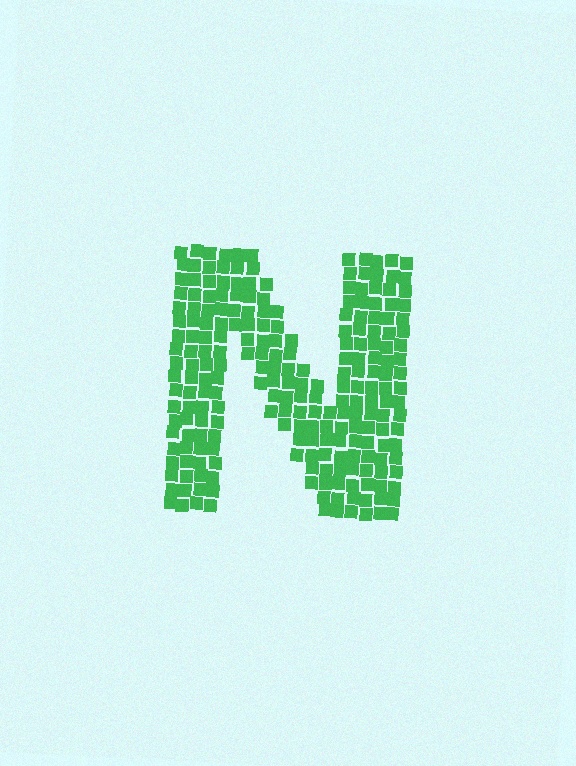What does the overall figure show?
The overall figure shows the letter N.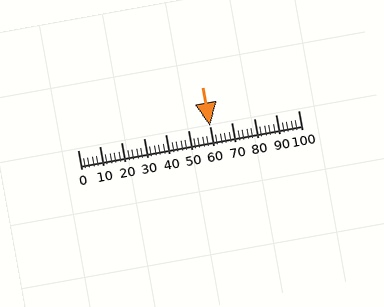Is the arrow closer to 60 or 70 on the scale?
The arrow is closer to 60.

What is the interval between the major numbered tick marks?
The major tick marks are spaced 10 units apart.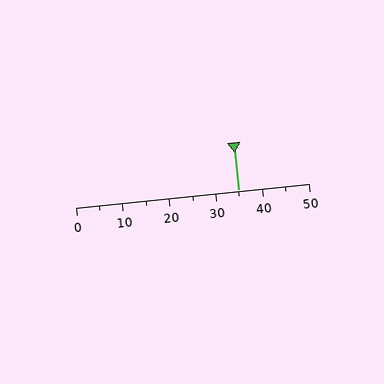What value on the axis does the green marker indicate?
The marker indicates approximately 35.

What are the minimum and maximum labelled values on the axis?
The axis runs from 0 to 50.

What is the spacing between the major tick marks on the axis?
The major ticks are spaced 10 apart.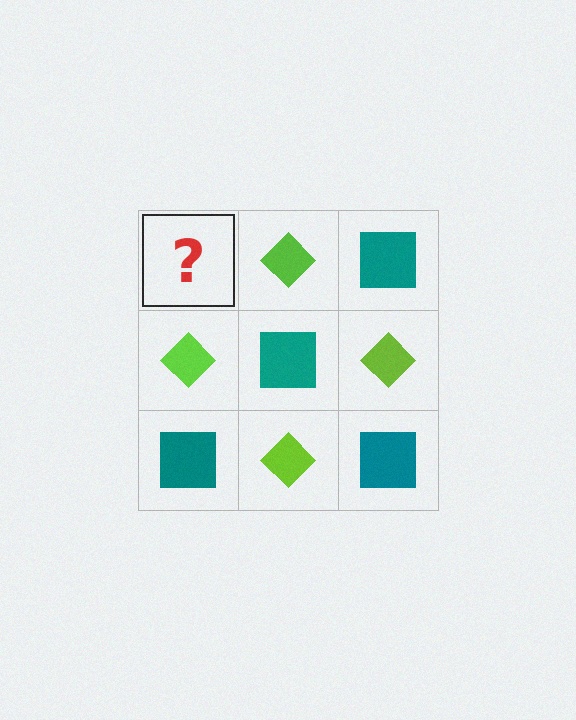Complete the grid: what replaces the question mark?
The question mark should be replaced with a teal square.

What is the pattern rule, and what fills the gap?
The rule is that it alternates teal square and lime diamond in a checkerboard pattern. The gap should be filled with a teal square.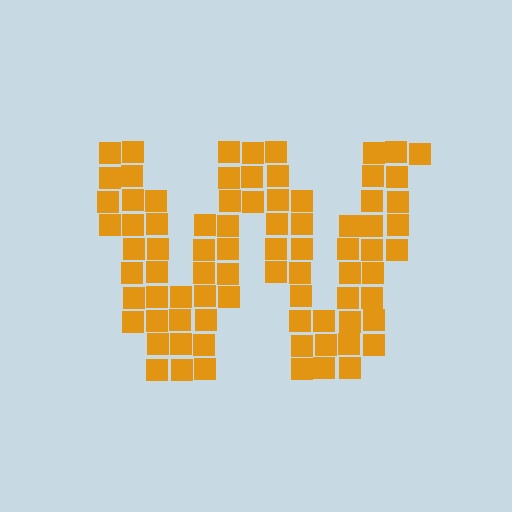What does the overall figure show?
The overall figure shows the letter W.